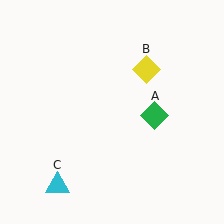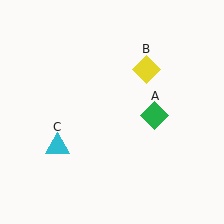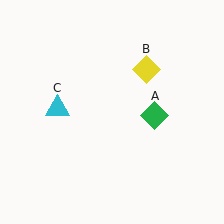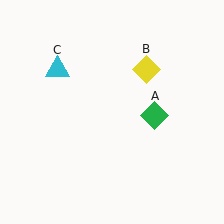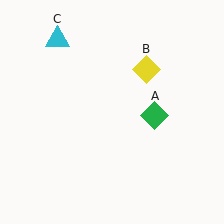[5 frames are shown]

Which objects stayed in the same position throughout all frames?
Green diamond (object A) and yellow diamond (object B) remained stationary.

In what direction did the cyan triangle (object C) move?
The cyan triangle (object C) moved up.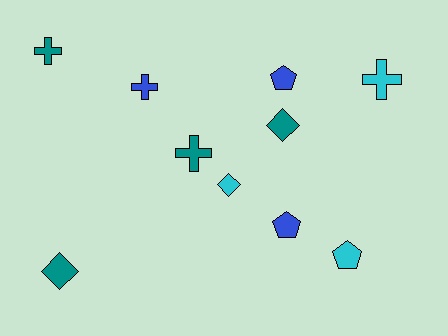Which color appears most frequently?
Teal, with 4 objects.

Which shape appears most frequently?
Cross, with 4 objects.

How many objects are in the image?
There are 10 objects.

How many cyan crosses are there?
There is 1 cyan cross.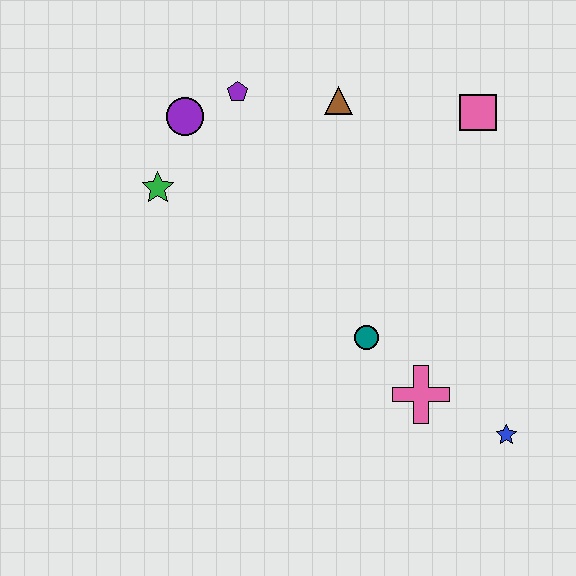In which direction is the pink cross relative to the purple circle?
The pink cross is below the purple circle.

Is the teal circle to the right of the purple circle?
Yes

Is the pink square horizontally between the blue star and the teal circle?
Yes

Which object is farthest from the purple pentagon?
The blue star is farthest from the purple pentagon.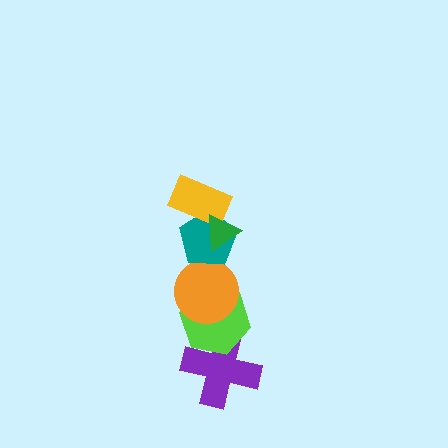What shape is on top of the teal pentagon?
The yellow rectangle is on top of the teal pentagon.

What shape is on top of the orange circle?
The teal pentagon is on top of the orange circle.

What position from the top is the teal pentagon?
The teal pentagon is 3rd from the top.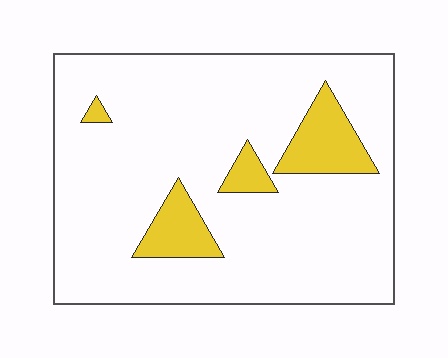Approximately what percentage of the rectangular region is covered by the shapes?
Approximately 15%.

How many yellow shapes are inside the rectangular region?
4.